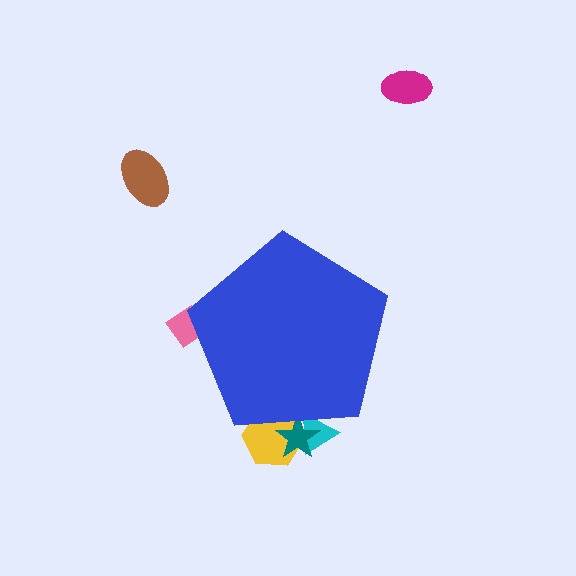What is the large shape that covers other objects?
A blue pentagon.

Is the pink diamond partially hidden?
Yes, the pink diamond is partially hidden behind the blue pentagon.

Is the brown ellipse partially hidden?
No, the brown ellipse is fully visible.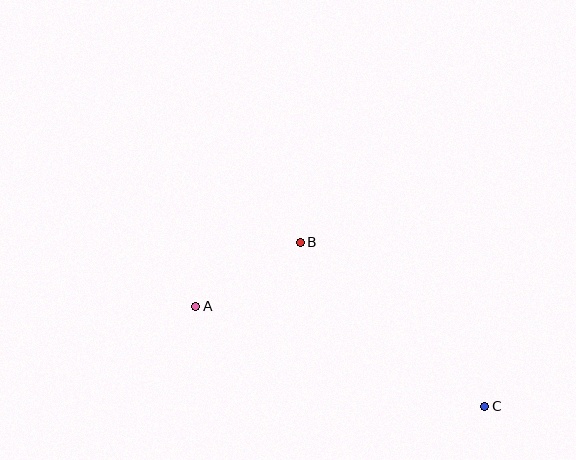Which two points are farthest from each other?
Points A and C are farthest from each other.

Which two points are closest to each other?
Points A and B are closest to each other.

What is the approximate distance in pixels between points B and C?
The distance between B and C is approximately 247 pixels.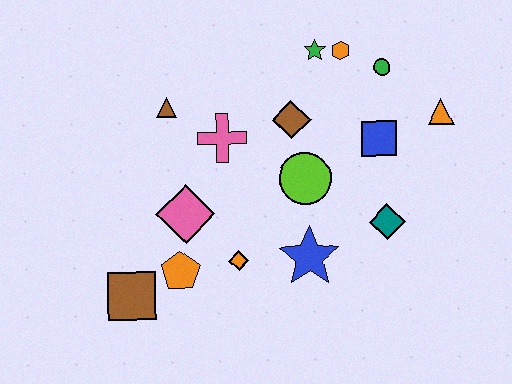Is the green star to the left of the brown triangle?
No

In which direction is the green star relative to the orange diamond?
The green star is above the orange diamond.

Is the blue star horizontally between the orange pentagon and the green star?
Yes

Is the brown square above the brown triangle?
No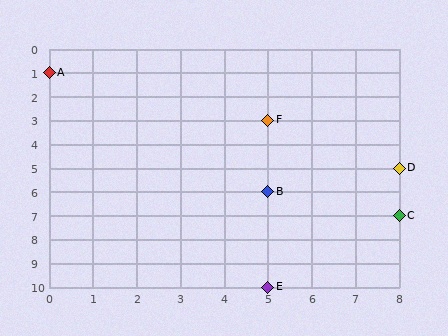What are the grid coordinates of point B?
Point B is at grid coordinates (5, 6).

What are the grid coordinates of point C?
Point C is at grid coordinates (8, 7).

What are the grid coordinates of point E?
Point E is at grid coordinates (5, 10).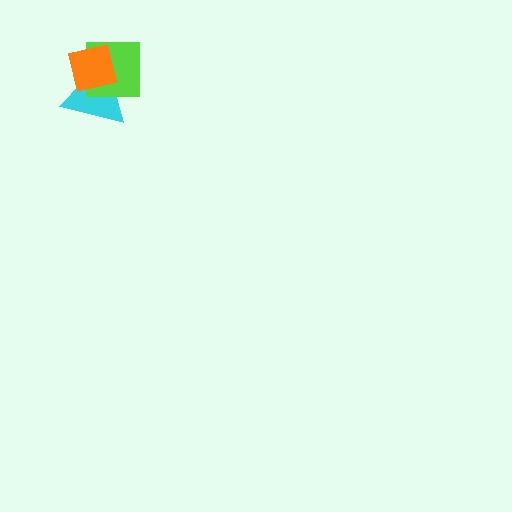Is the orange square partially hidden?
No, no other shape covers it.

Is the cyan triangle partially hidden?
Yes, it is partially covered by another shape.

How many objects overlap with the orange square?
2 objects overlap with the orange square.